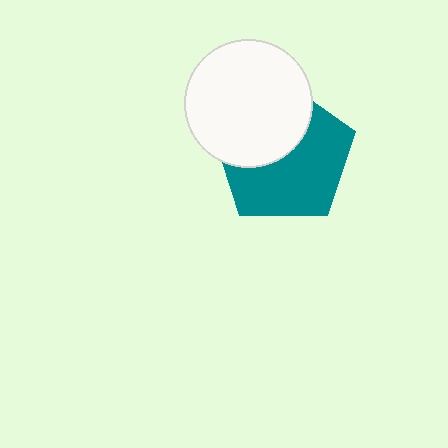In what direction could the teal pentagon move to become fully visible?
The teal pentagon could move toward the lower-right. That would shift it out from behind the white circle entirely.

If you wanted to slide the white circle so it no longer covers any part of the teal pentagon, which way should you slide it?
Slide it toward the upper-left — that is the most direct way to separate the two shapes.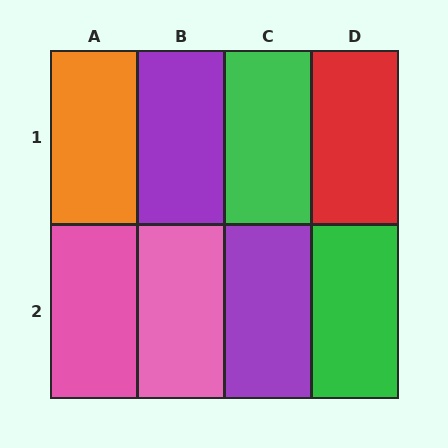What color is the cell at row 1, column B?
Purple.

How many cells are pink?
2 cells are pink.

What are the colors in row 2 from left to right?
Pink, pink, purple, green.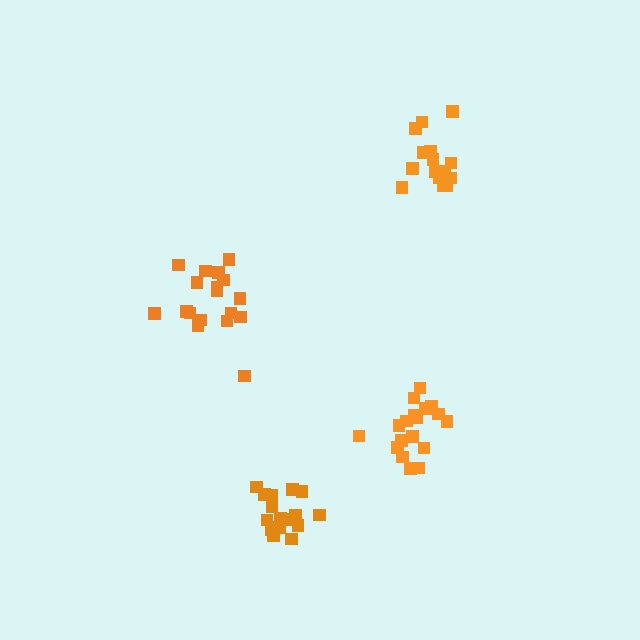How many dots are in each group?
Group 1: 18 dots, Group 2: 16 dots, Group 3: 19 dots, Group 4: 17 dots (70 total).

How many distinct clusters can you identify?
There are 4 distinct clusters.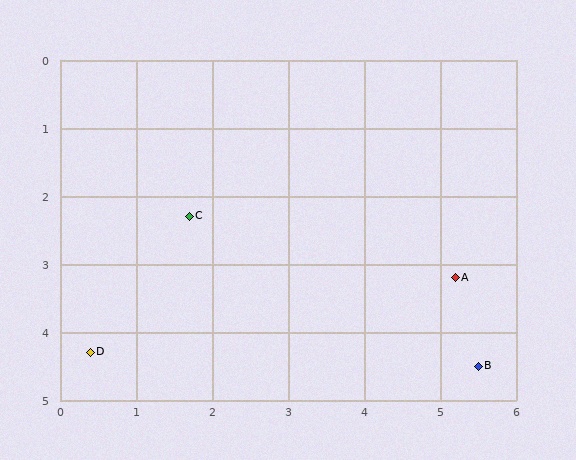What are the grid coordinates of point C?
Point C is at approximately (1.7, 2.3).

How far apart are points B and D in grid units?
Points B and D are about 5.1 grid units apart.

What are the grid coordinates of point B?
Point B is at approximately (5.5, 4.5).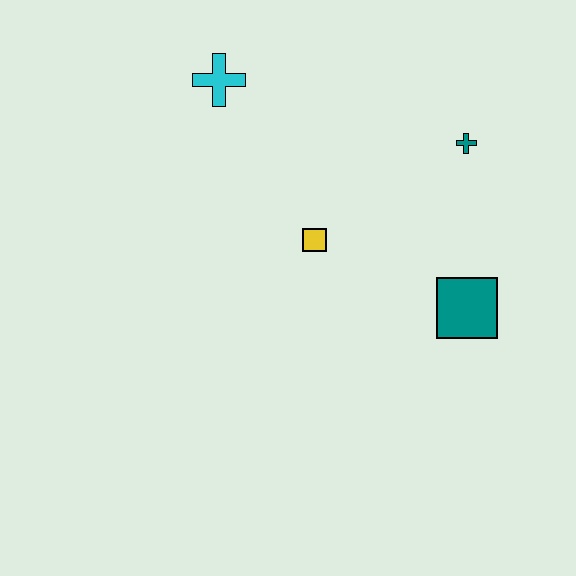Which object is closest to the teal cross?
The teal square is closest to the teal cross.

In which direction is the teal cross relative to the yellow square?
The teal cross is to the right of the yellow square.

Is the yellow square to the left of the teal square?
Yes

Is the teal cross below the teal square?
No